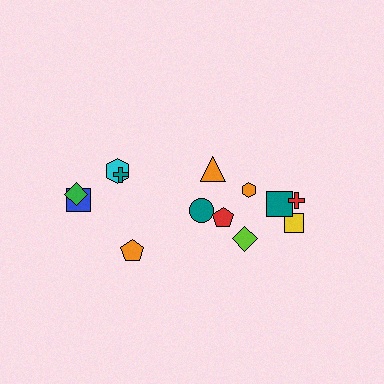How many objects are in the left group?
There are 5 objects.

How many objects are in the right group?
There are 8 objects.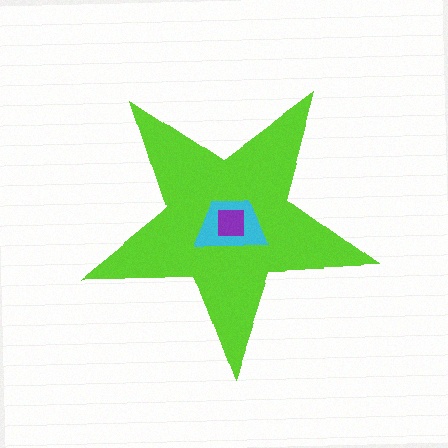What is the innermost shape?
The purple square.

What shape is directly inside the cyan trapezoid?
The purple square.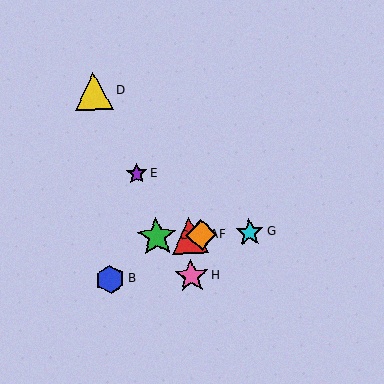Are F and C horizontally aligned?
Yes, both are at y≈235.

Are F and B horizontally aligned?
No, F is at y≈235 and B is at y≈279.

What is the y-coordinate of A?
Object A is at y≈235.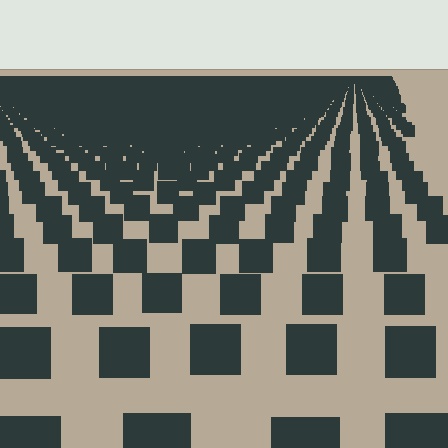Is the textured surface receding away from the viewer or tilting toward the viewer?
The surface is receding away from the viewer. Texture elements get smaller and denser toward the top.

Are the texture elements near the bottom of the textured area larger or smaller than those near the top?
Larger. Near the bottom, elements are closer to the viewer and appear at a bigger on-screen size.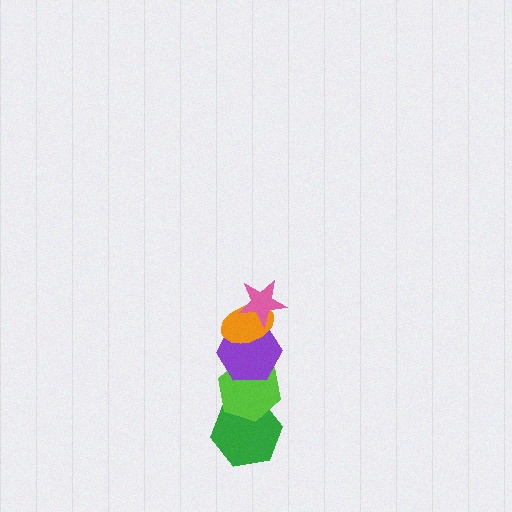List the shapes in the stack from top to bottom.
From top to bottom: the pink star, the orange ellipse, the purple hexagon, the lime hexagon, the green hexagon.